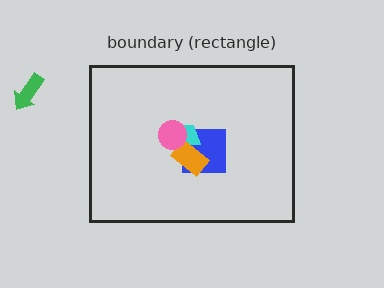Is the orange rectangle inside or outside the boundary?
Inside.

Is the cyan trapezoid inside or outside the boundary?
Inside.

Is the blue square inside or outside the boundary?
Inside.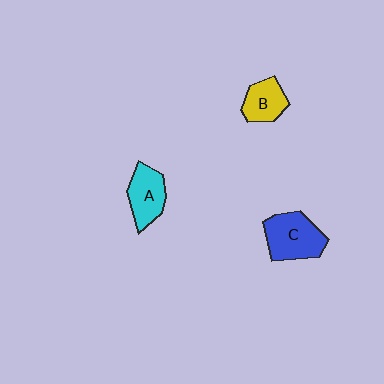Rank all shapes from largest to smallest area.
From largest to smallest: C (blue), A (cyan), B (yellow).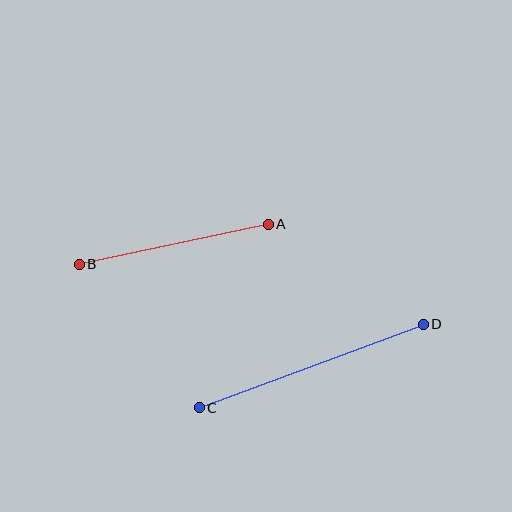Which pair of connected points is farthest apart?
Points C and D are farthest apart.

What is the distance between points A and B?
The distance is approximately 193 pixels.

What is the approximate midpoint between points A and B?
The midpoint is at approximately (174, 244) pixels.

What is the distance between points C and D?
The distance is approximately 239 pixels.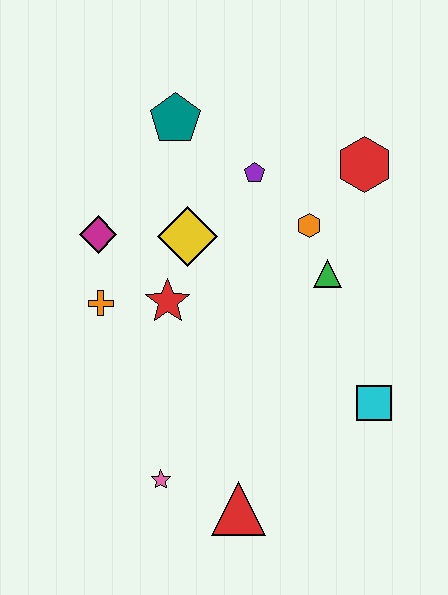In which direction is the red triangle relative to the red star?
The red triangle is below the red star.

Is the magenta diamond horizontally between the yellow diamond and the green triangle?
No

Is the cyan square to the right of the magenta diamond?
Yes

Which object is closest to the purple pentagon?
The orange hexagon is closest to the purple pentagon.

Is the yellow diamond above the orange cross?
Yes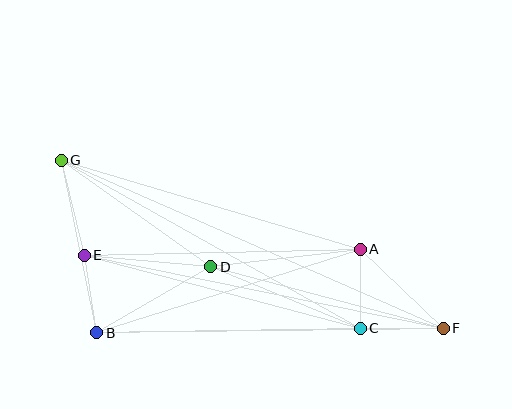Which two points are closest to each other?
Points B and E are closest to each other.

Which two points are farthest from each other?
Points F and G are farthest from each other.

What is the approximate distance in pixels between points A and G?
The distance between A and G is approximately 312 pixels.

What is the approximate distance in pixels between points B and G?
The distance between B and G is approximately 176 pixels.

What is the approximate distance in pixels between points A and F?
The distance between A and F is approximately 115 pixels.